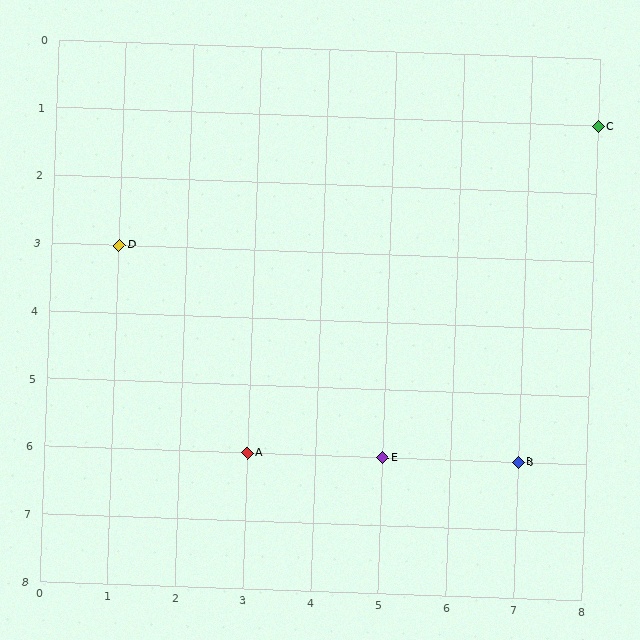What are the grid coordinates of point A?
Point A is at grid coordinates (3, 6).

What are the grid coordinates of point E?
Point E is at grid coordinates (5, 6).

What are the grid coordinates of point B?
Point B is at grid coordinates (7, 6).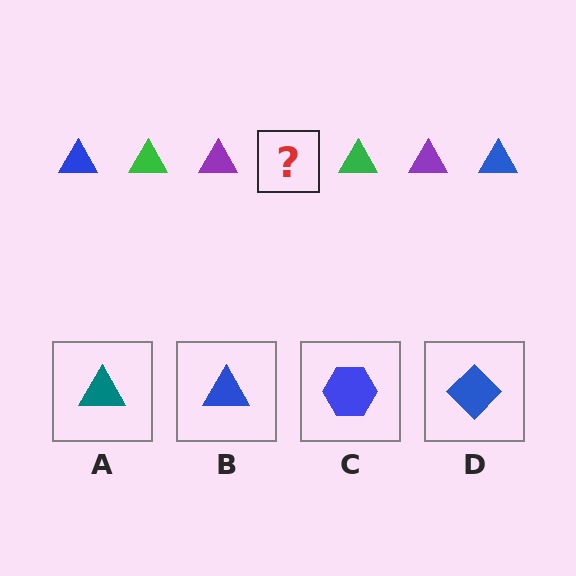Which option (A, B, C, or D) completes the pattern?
B.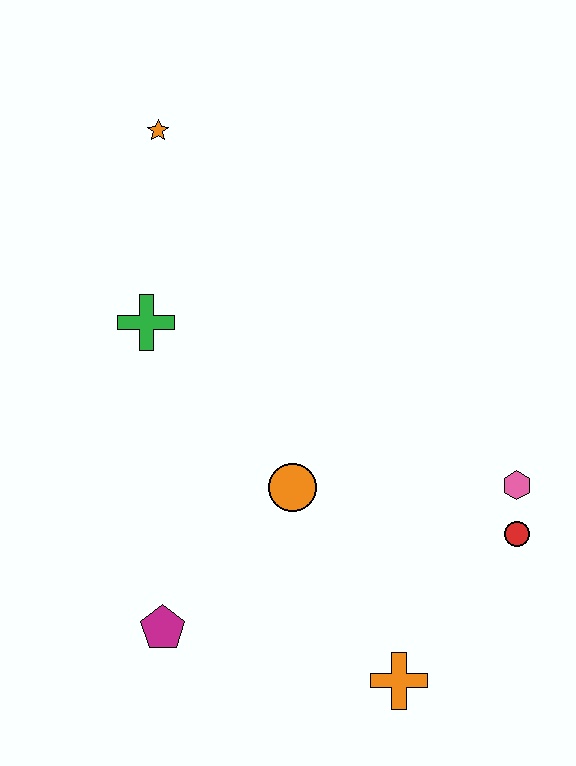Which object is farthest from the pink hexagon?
The orange star is farthest from the pink hexagon.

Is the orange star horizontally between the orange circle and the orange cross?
No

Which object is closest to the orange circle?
The magenta pentagon is closest to the orange circle.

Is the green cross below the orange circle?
No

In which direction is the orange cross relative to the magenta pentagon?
The orange cross is to the right of the magenta pentagon.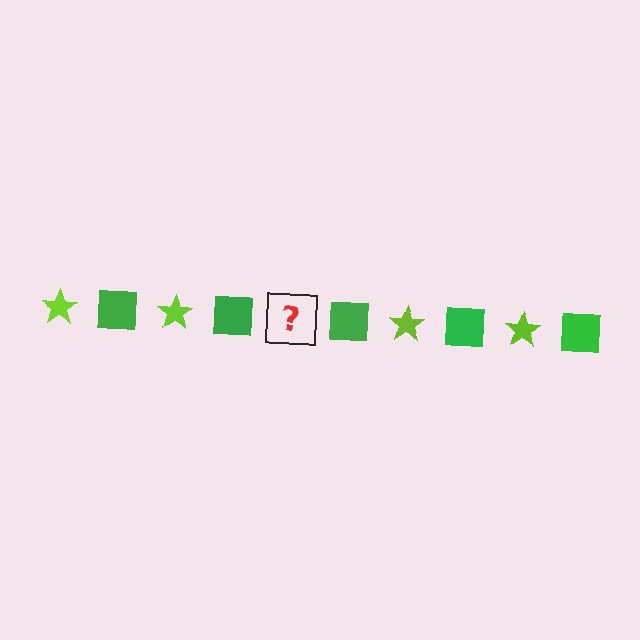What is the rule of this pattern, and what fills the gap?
The rule is that the pattern alternates between lime star and green square. The gap should be filled with a lime star.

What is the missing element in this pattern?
The missing element is a lime star.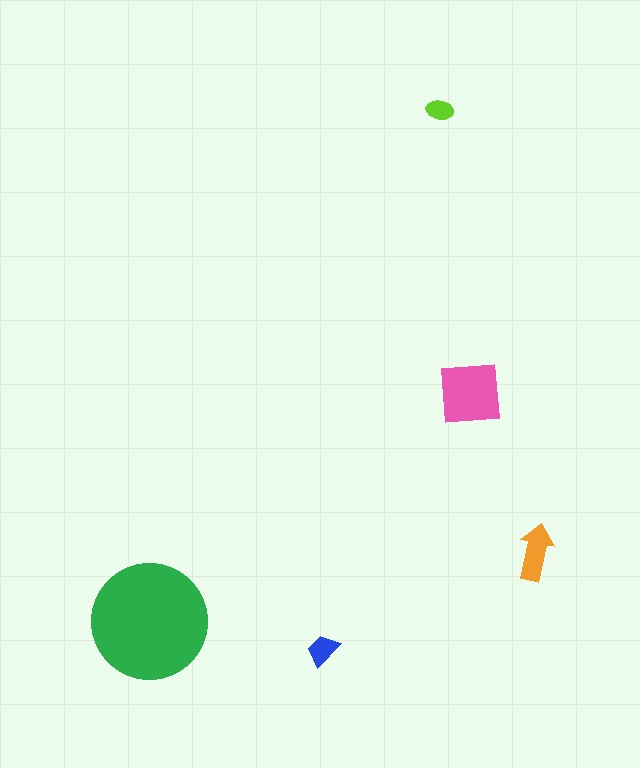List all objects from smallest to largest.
The lime ellipse, the blue trapezoid, the orange arrow, the pink square, the green circle.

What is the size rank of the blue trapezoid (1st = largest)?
4th.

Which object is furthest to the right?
The orange arrow is rightmost.